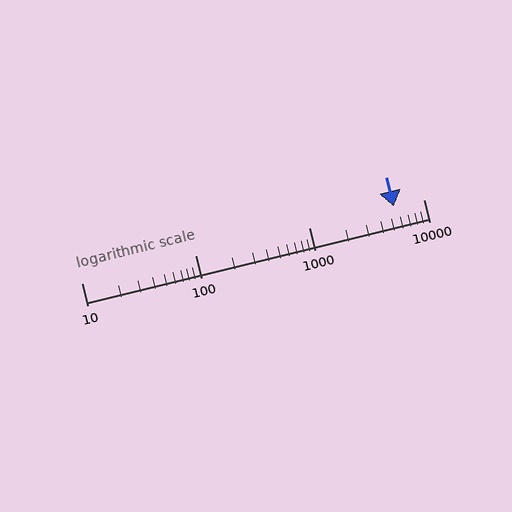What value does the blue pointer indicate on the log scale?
The pointer indicates approximately 5500.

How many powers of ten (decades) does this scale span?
The scale spans 3 decades, from 10 to 10000.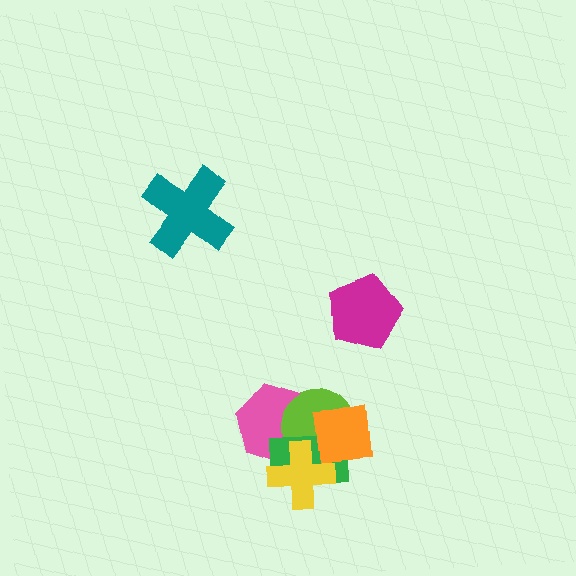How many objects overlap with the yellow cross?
4 objects overlap with the yellow cross.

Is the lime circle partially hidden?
Yes, it is partially covered by another shape.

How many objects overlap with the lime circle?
4 objects overlap with the lime circle.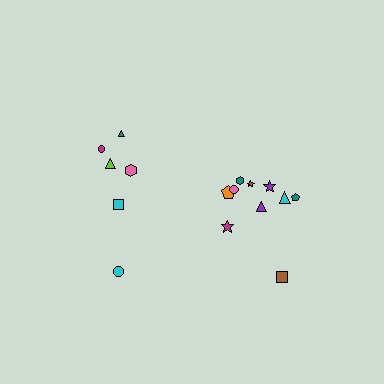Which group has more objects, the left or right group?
The right group.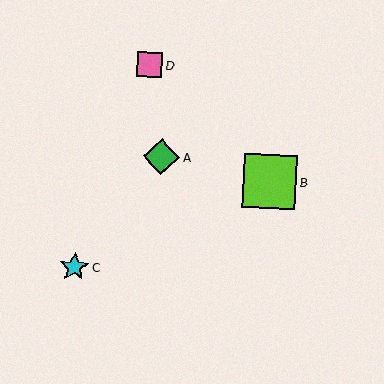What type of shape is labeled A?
Shape A is a green diamond.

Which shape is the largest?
The lime square (labeled B) is the largest.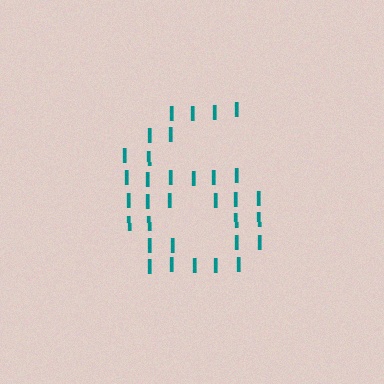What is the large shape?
The large shape is the digit 6.